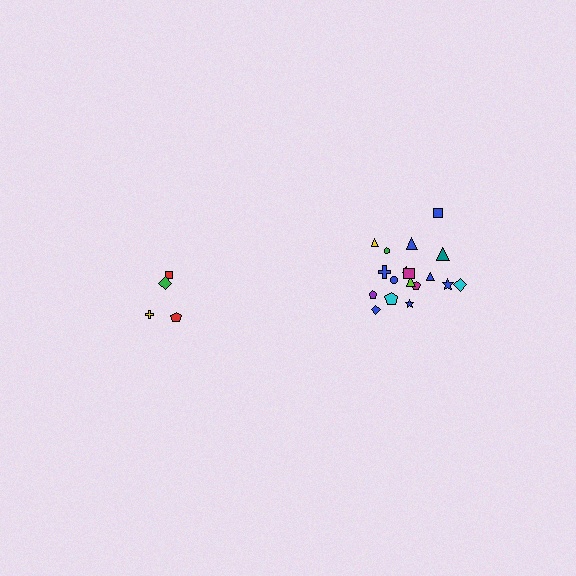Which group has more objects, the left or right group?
The right group.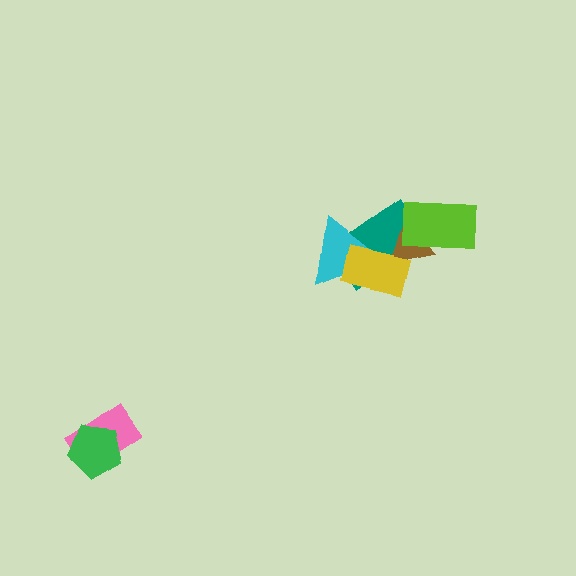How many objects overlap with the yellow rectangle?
3 objects overlap with the yellow rectangle.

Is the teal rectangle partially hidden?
Yes, it is partially covered by another shape.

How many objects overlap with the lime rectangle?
2 objects overlap with the lime rectangle.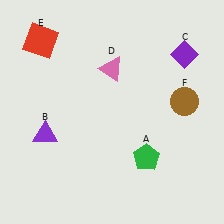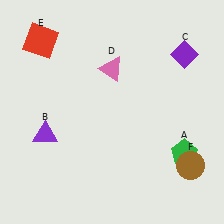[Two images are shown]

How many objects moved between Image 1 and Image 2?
2 objects moved between the two images.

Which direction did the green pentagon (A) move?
The green pentagon (A) moved right.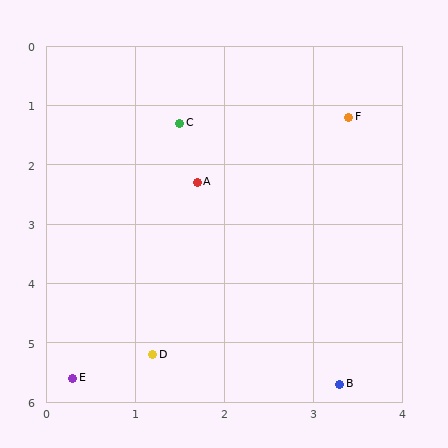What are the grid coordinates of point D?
Point D is at approximately (1.2, 5.2).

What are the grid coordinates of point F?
Point F is at approximately (3.4, 1.2).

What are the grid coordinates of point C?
Point C is at approximately (1.5, 1.3).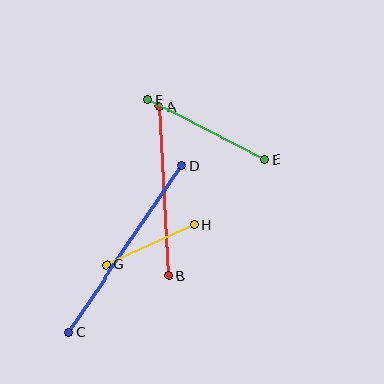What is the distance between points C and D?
The distance is approximately 201 pixels.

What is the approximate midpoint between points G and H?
The midpoint is at approximately (151, 245) pixels.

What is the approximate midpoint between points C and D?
The midpoint is at approximately (125, 249) pixels.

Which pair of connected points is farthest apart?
Points C and D are farthest apart.